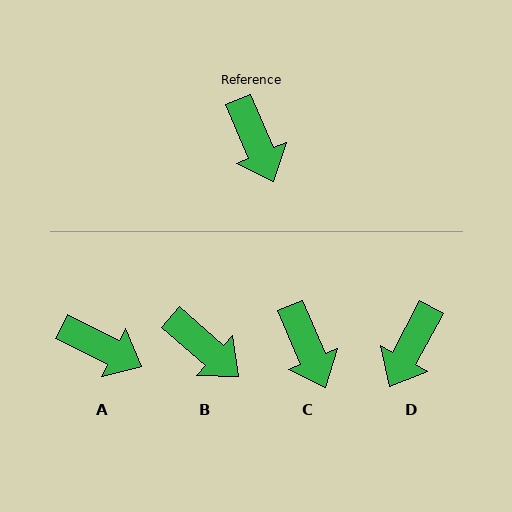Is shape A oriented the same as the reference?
No, it is off by about 40 degrees.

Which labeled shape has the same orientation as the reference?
C.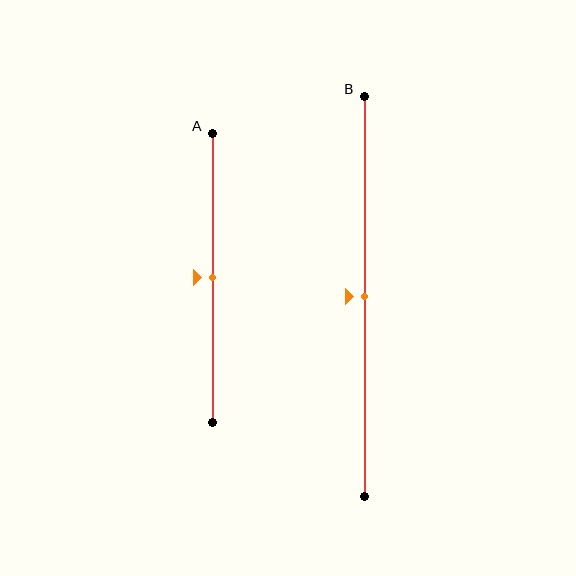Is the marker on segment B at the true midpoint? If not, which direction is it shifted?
Yes, the marker on segment B is at the true midpoint.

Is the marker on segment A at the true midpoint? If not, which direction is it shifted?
Yes, the marker on segment A is at the true midpoint.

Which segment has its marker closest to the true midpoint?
Segment A has its marker closest to the true midpoint.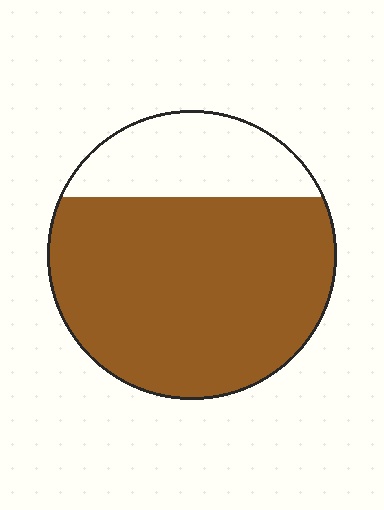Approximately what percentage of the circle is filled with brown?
Approximately 75%.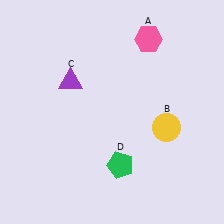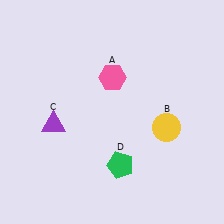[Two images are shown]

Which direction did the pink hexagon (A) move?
The pink hexagon (A) moved down.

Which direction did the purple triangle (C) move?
The purple triangle (C) moved down.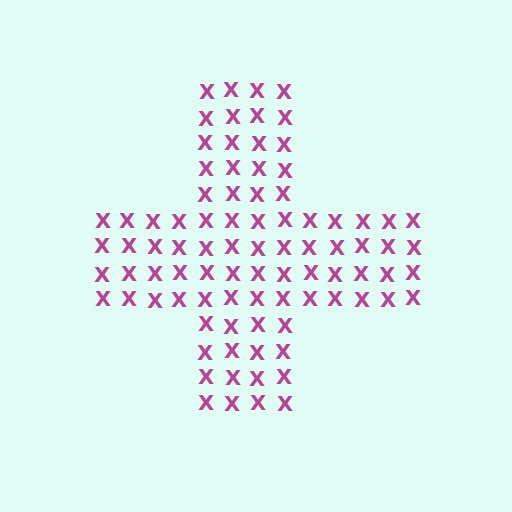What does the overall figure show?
The overall figure shows a cross.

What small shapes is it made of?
It is made of small letter X's.